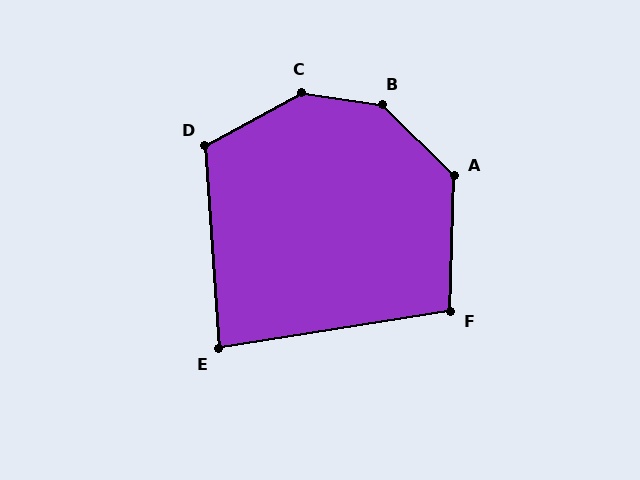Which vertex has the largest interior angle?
B, at approximately 144 degrees.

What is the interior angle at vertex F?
Approximately 101 degrees (obtuse).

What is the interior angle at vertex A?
Approximately 133 degrees (obtuse).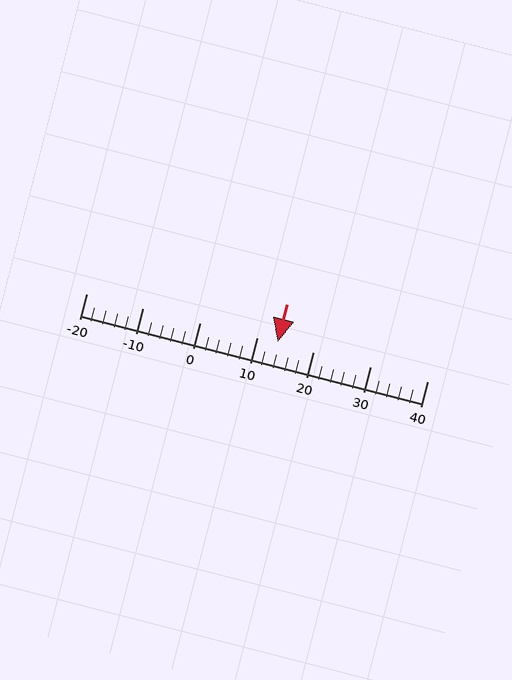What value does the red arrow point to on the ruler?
The red arrow points to approximately 14.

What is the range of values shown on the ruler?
The ruler shows values from -20 to 40.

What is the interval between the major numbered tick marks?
The major tick marks are spaced 10 units apart.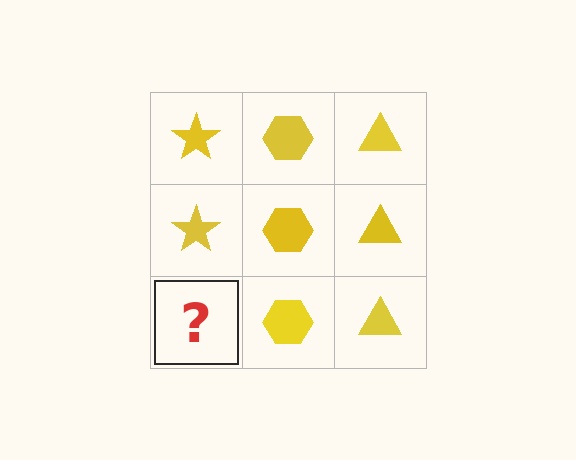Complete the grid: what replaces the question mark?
The question mark should be replaced with a yellow star.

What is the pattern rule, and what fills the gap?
The rule is that each column has a consistent shape. The gap should be filled with a yellow star.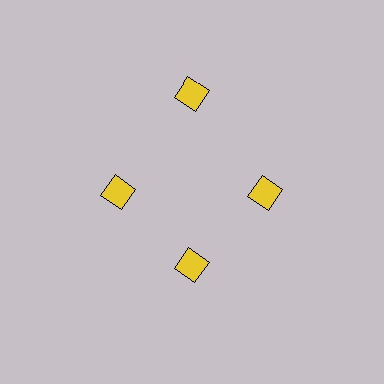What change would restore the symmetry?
The symmetry would be restored by moving it inward, back onto the ring so that all 4 squares sit at equal angles and equal distance from the center.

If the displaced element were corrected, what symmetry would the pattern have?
It would have 4-fold rotational symmetry — the pattern would map onto itself every 90 degrees.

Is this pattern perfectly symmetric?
No. The 4 yellow squares are arranged in a ring, but one element near the 12 o'clock position is pushed outward from the center, breaking the 4-fold rotational symmetry.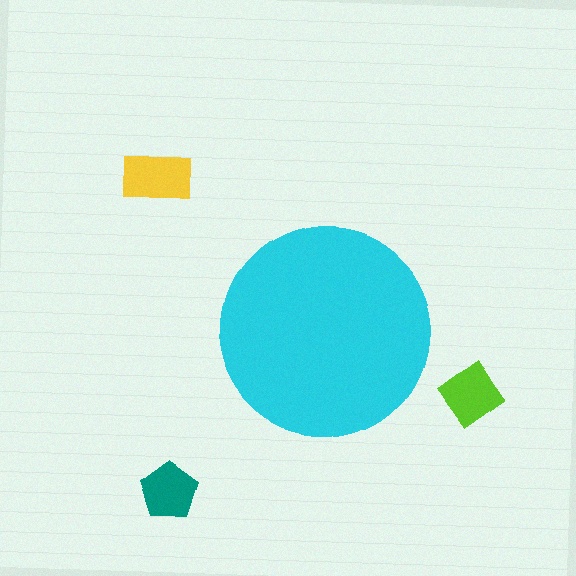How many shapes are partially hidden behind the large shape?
0 shapes are partially hidden.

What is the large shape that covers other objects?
A cyan circle.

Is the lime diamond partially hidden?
No, the lime diamond is fully visible.